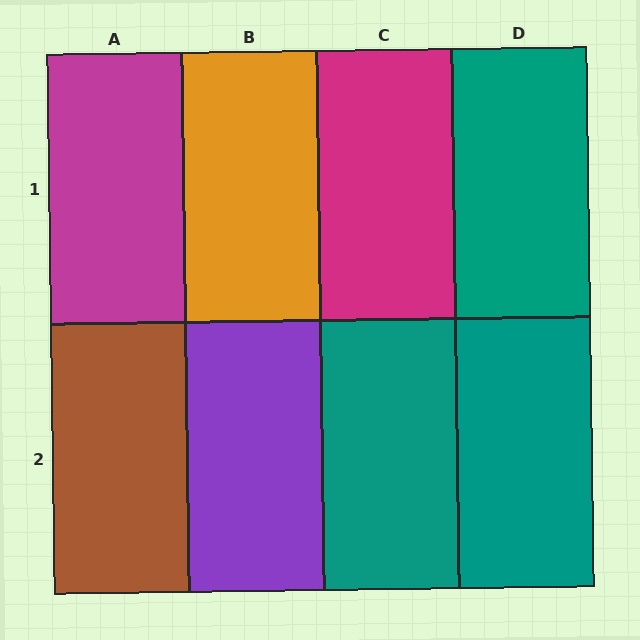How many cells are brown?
1 cell is brown.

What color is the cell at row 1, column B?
Orange.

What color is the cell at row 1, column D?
Teal.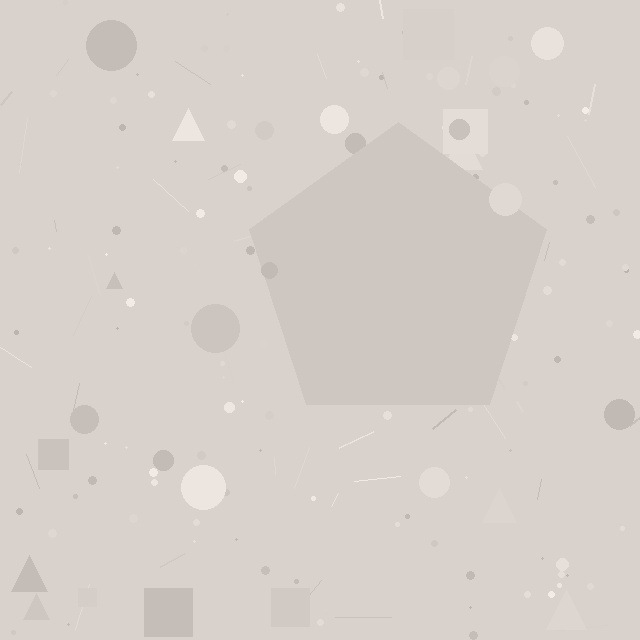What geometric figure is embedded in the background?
A pentagon is embedded in the background.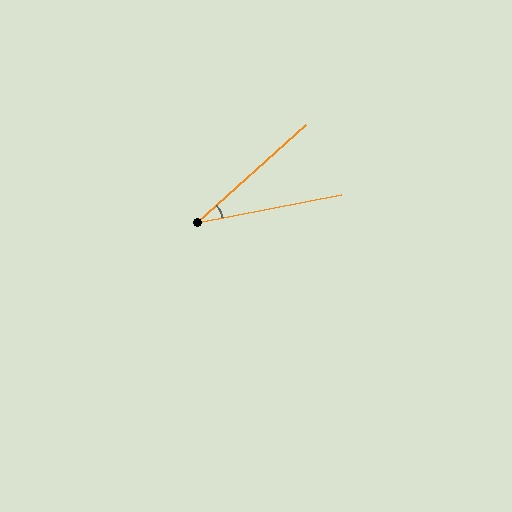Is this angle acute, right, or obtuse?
It is acute.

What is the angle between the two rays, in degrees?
Approximately 31 degrees.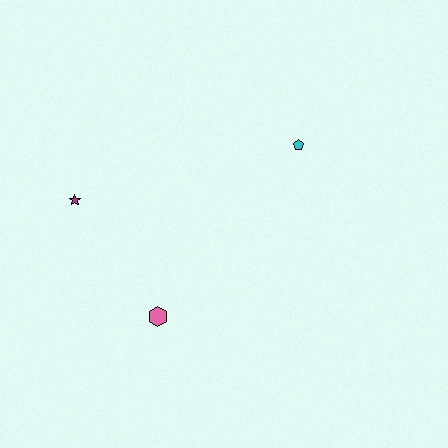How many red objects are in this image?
There are no red objects.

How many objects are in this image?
There are 3 objects.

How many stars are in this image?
There is 1 star.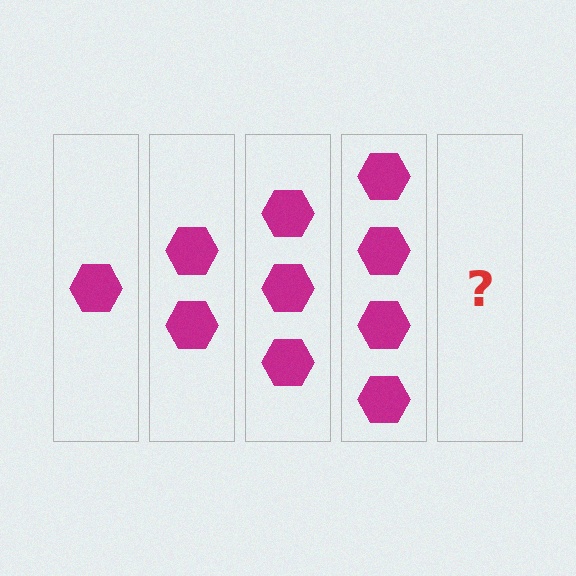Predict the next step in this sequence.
The next step is 5 hexagons.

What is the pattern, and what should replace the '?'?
The pattern is that each step adds one more hexagon. The '?' should be 5 hexagons.